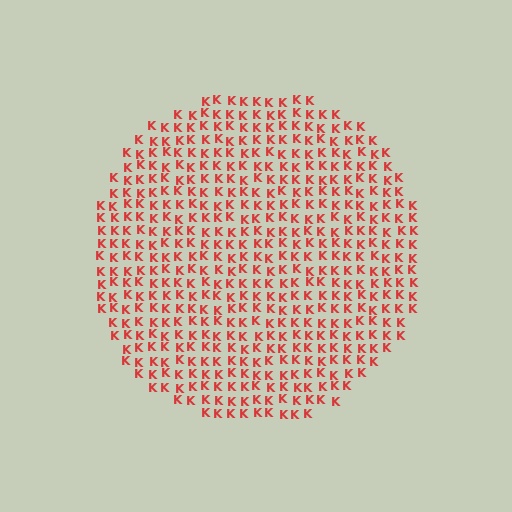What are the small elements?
The small elements are letter K's.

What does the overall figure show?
The overall figure shows a circle.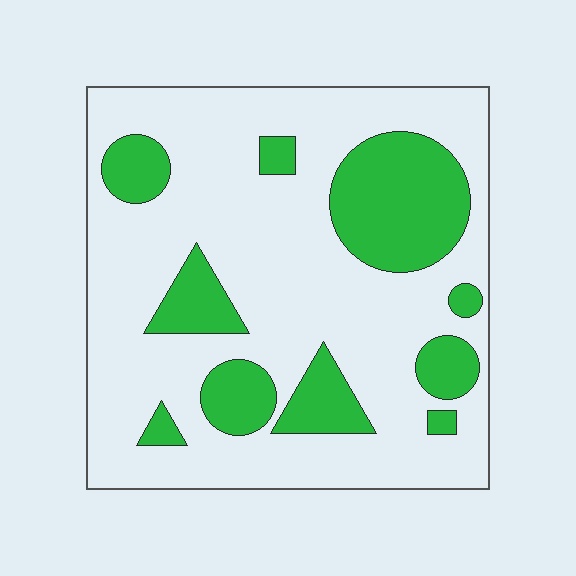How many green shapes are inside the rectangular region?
10.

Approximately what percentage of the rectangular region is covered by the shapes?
Approximately 25%.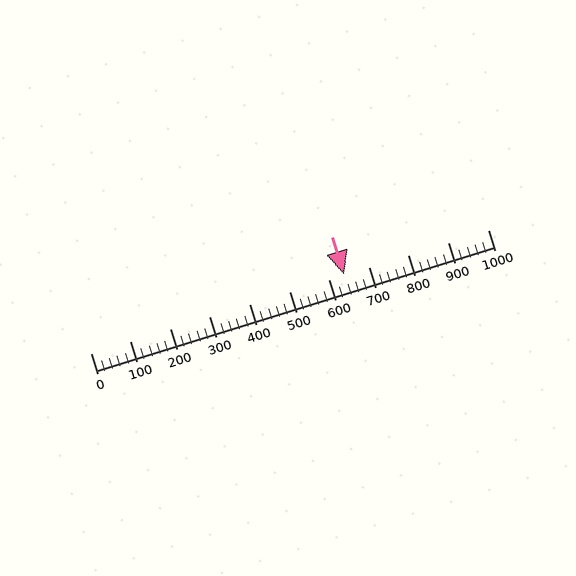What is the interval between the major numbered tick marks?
The major tick marks are spaced 100 units apart.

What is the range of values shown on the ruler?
The ruler shows values from 0 to 1000.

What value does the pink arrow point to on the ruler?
The pink arrow points to approximately 639.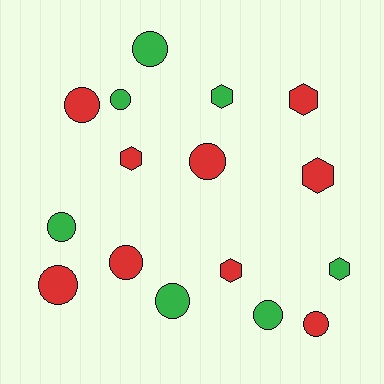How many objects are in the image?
There are 16 objects.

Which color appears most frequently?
Red, with 9 objects.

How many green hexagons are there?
There are 2 green hexagons.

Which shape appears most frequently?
Circle, with 10 objects.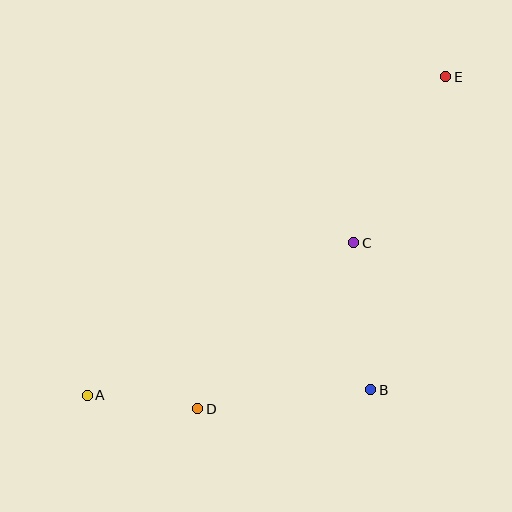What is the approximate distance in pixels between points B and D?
The distance between B and D is approximately 174 pixels.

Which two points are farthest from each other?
Points A and E are farthest from each other.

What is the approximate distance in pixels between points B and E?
The distance between B and E is approximately 322 pixels.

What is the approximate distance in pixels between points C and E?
The distance between C and E is approximately 190 pixels.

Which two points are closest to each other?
Points A and D are closest to each other.